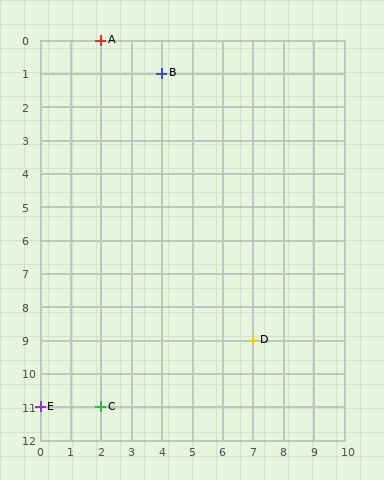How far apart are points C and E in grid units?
Points C and E are 2 columns apart.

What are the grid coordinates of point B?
Point B is at grid coordinates (4, 1).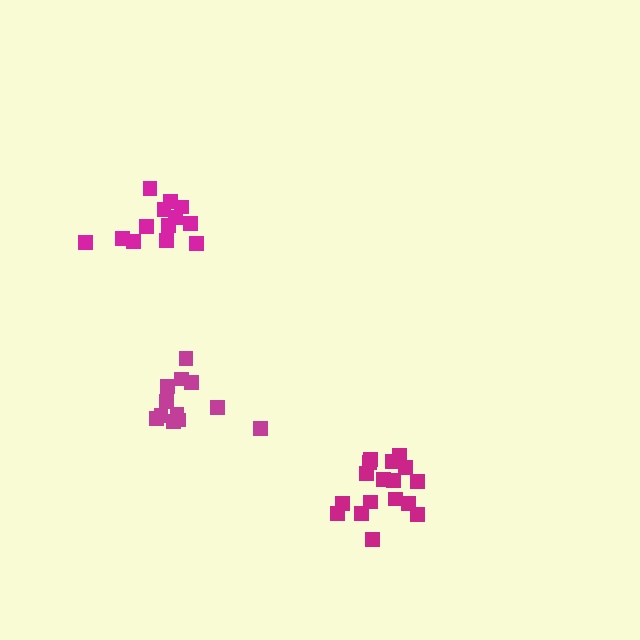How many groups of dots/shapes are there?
There are 3 groups.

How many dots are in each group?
Group 1: 12 dots, Group 2: 17 dots, Group 3: 13 dots (42 total).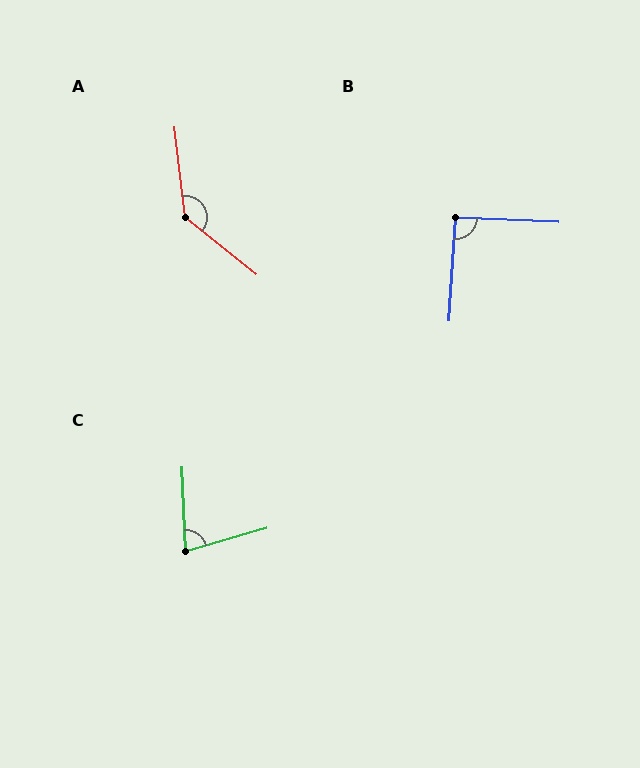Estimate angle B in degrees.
Approximately 91 degrees.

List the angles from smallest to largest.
C (76°), B (91°), A (135°).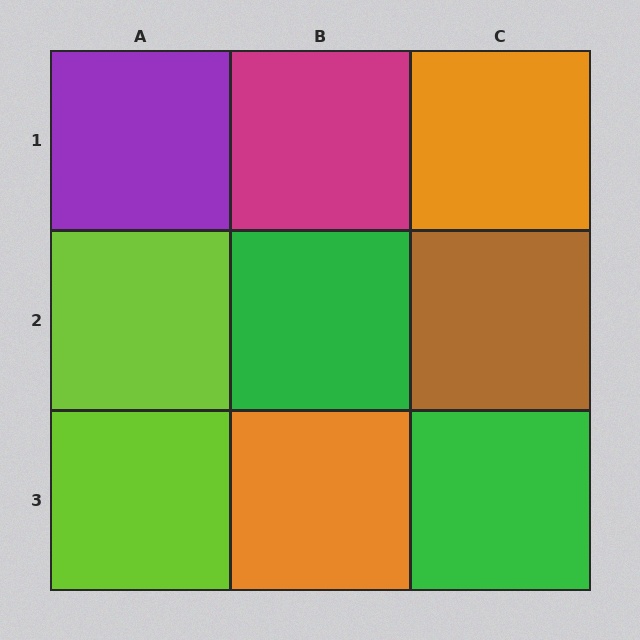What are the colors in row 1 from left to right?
Purple, magenta, orange.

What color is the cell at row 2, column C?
Brown.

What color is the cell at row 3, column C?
Green.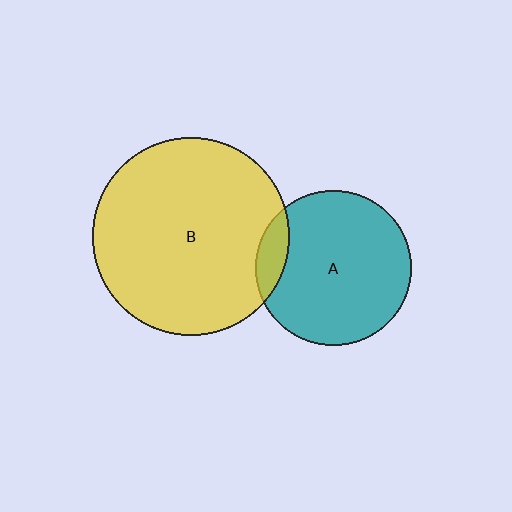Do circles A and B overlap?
Yes.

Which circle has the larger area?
Circle B (yellow).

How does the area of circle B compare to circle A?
Approximately 1.6 times.